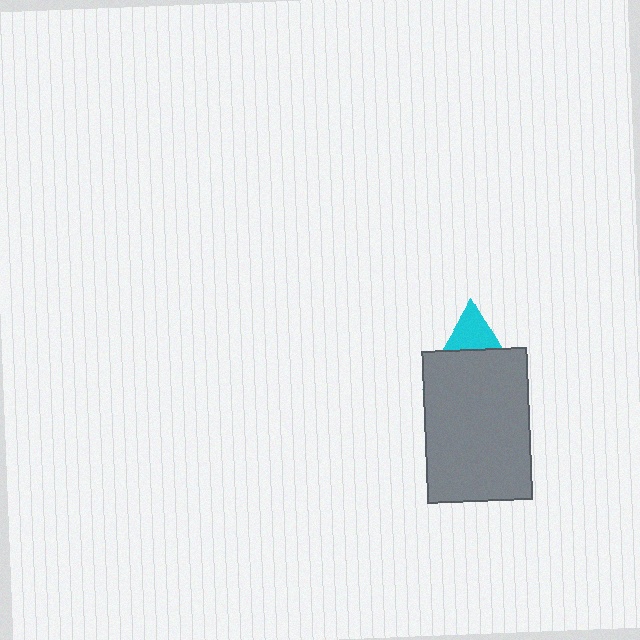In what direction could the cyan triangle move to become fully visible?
The cyan triangle could move up. That would shift it out from behind the gray rectangle entirely.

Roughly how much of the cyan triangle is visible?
A small part of it is visible (roughly 33%).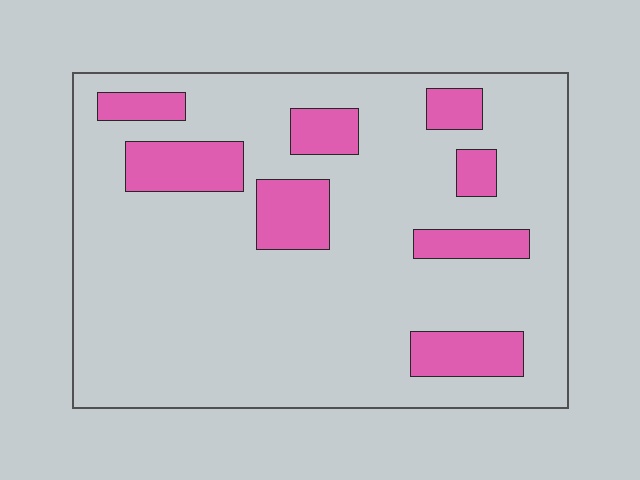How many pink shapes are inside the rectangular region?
8.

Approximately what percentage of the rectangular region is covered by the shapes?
Approximately 20%.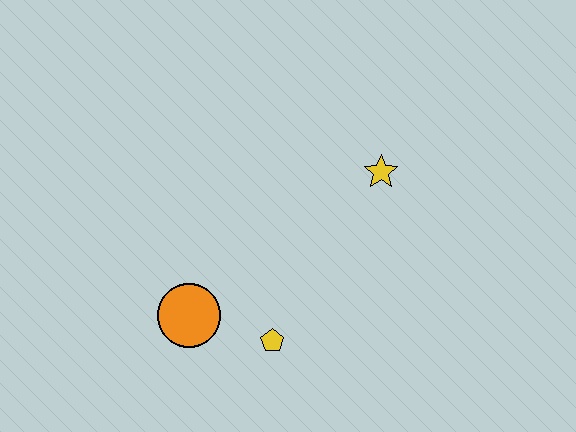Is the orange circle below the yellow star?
Yes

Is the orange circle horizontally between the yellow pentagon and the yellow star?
No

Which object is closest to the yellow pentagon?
The orange circle is closest to the yellow pentagon.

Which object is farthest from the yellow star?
The orange circle is farthest from the yellow star.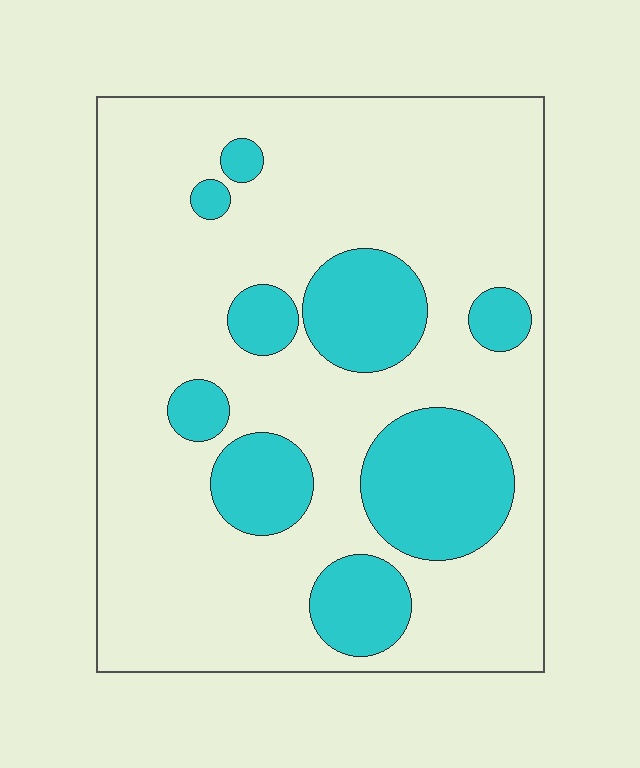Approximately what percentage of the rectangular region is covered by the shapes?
Approximately 25%.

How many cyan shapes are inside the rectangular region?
9.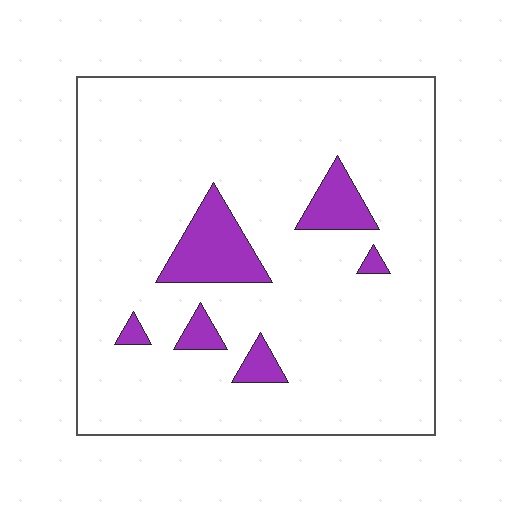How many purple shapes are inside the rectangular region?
6.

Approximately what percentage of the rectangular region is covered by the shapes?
Approximately 10%.